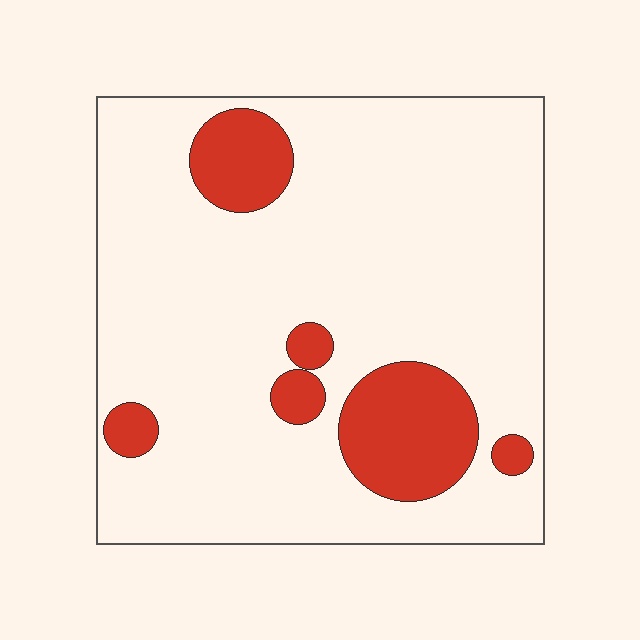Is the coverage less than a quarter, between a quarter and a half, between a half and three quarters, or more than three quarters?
Less than a quarter.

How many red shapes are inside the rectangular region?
6.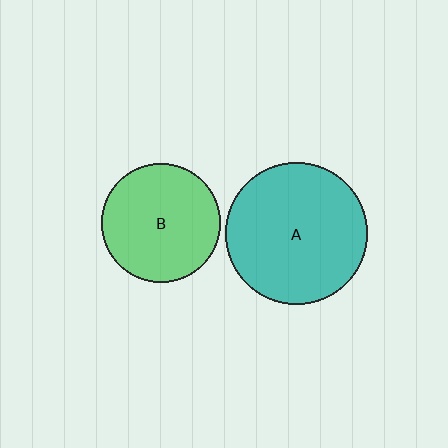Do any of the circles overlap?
No, none of the circles overlap.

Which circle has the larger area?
Circle A (teal).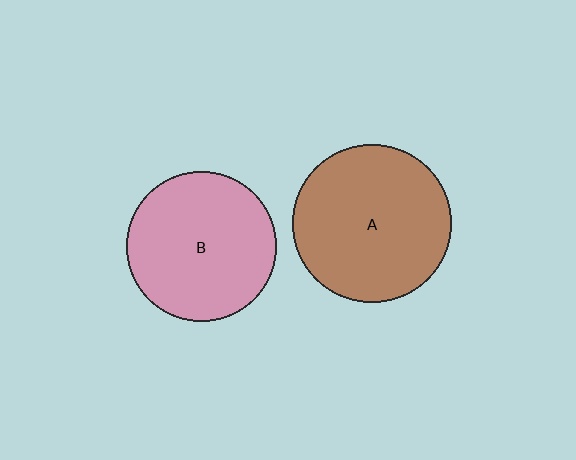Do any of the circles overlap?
No, none of the circles overlap.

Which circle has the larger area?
Circle A (brown).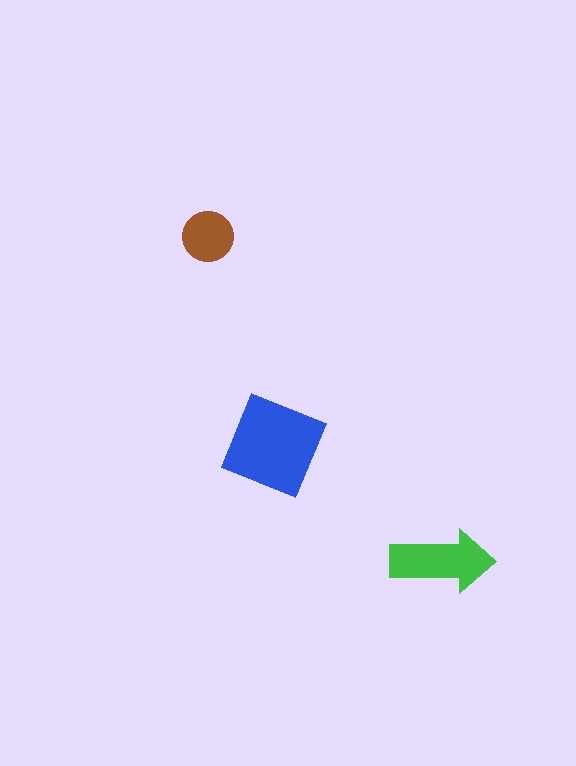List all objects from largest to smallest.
The blue diamond, the green arrow, the brown circle.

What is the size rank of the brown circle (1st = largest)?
3rd.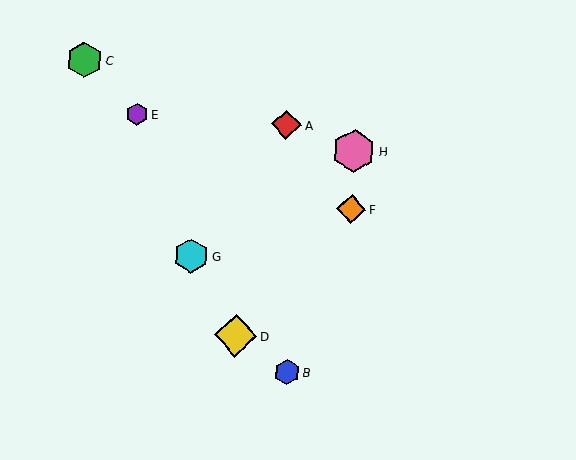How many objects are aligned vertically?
2 objects (F, H) are aligned vertically.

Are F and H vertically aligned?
Yes, both are at x≈351.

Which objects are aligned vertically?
Objects F, H are aligned vertically.